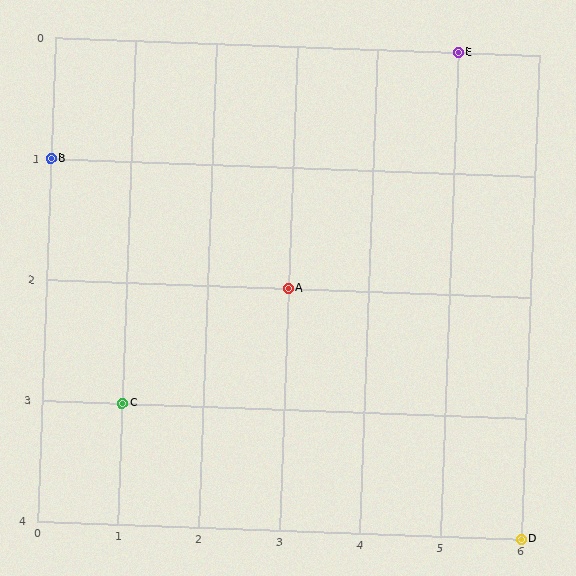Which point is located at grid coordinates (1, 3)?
Point C is at (1, 3).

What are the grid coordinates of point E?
Point E is at grid coordinates (5, 0).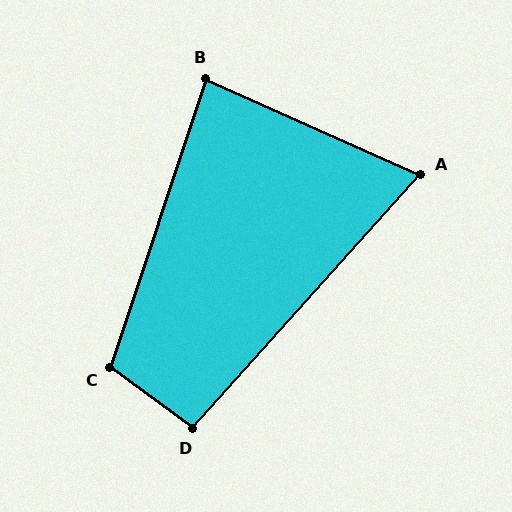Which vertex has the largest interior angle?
C, at approximately 108 degrees.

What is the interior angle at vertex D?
Approximately 95 degrees (obtuse).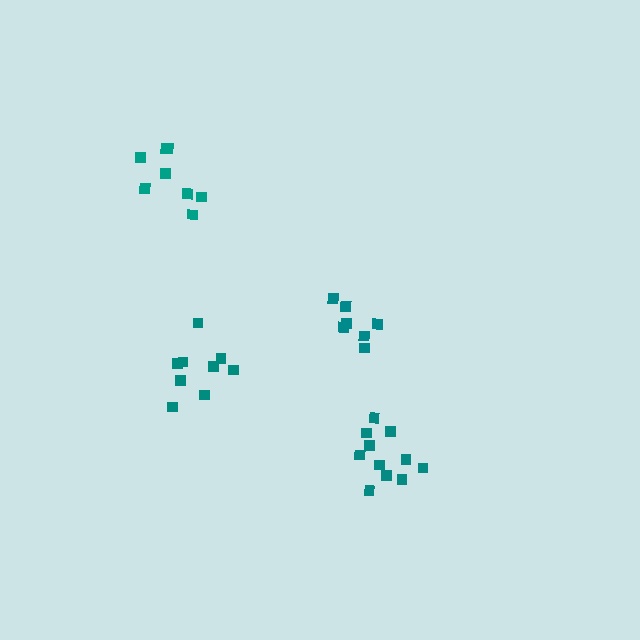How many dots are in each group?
Group 1: 8 dots, Group 2: 11 dots, Group 3: 9 dots, Group 4: 7 dots (35 total).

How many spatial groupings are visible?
There are 4 spatial groupings.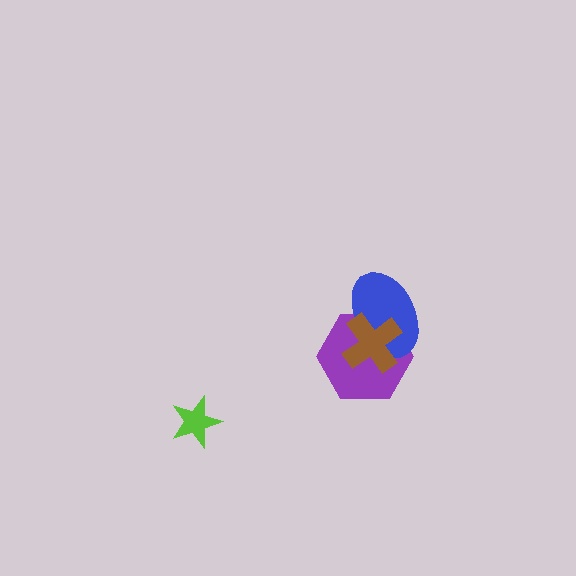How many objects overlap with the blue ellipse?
2 objects overlap with the blue ellipse.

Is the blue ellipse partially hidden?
Yes, it is partially covered by another shape.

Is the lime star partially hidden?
No, no other shape covers it.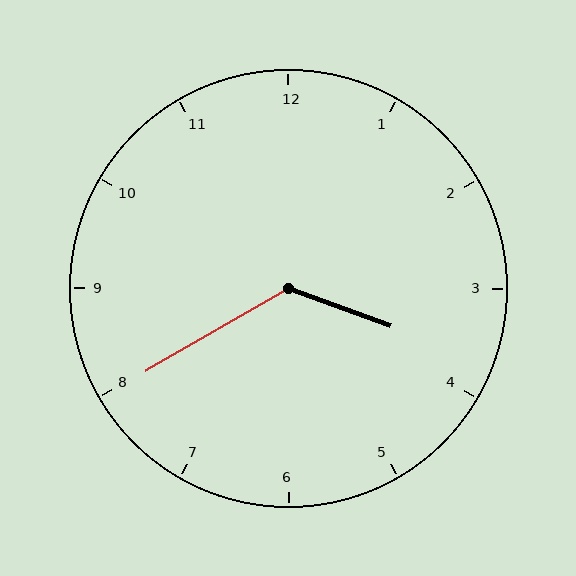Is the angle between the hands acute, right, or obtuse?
It is obtuse.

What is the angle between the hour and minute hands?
Approximately 130 degrees.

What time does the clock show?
3:40.